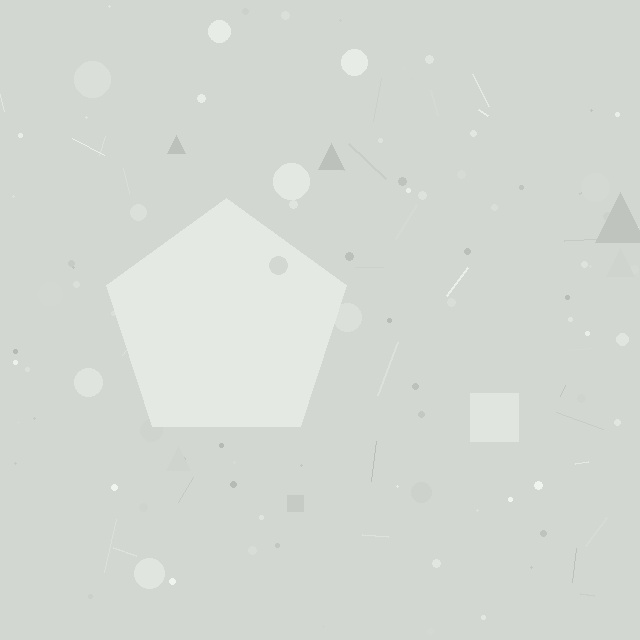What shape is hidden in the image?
A pentagon is hidden in the image.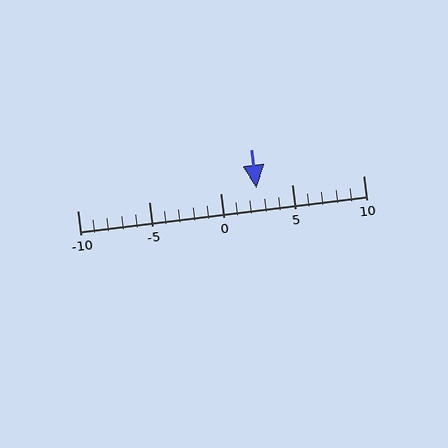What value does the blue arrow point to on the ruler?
The blue arrow points to approximately 2.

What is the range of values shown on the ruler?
The ruler shows values from -10 to 10.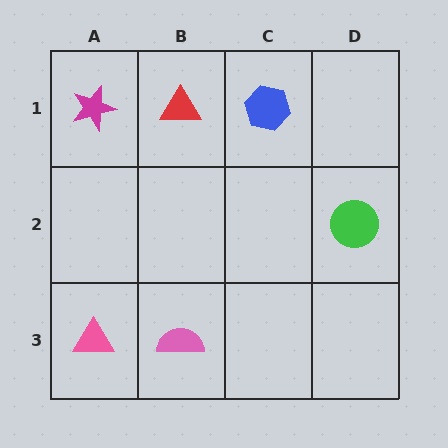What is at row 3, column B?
A pink semicircle.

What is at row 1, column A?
A magenta star.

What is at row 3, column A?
A pink triangle.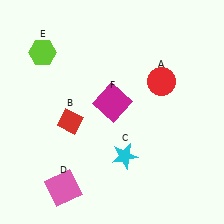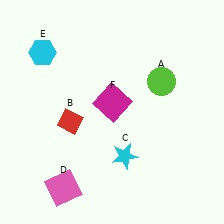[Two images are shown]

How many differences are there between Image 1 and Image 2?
There are 2 differences between the two images.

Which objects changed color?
A changed from red to lime. E changed from lime to cyan.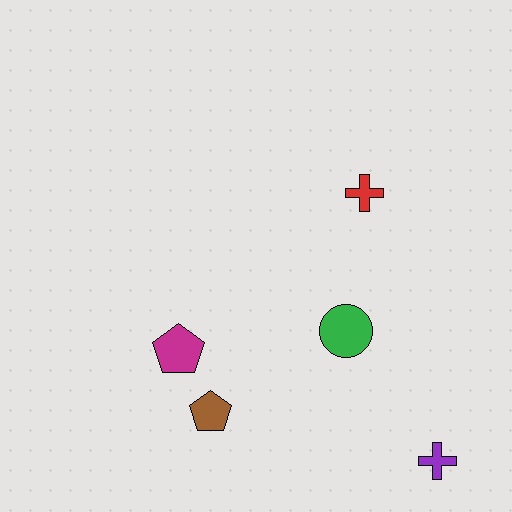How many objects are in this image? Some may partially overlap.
There are 5 objects.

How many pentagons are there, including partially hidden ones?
There are 2 pentagons.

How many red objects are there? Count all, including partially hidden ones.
There is 1 red object.